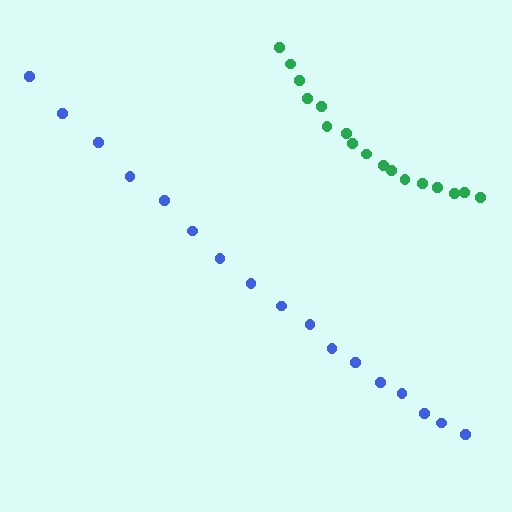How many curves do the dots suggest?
There are 2 distinct paths.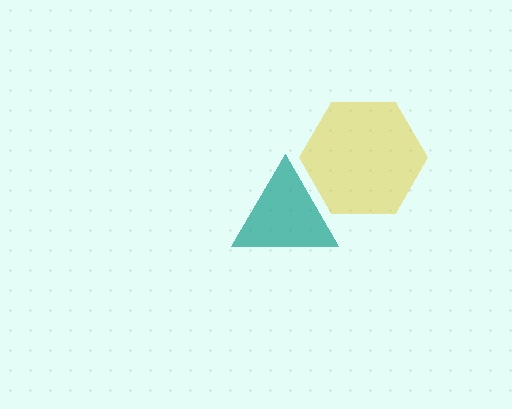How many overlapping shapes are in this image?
There are 2 overlapping shapes in the image.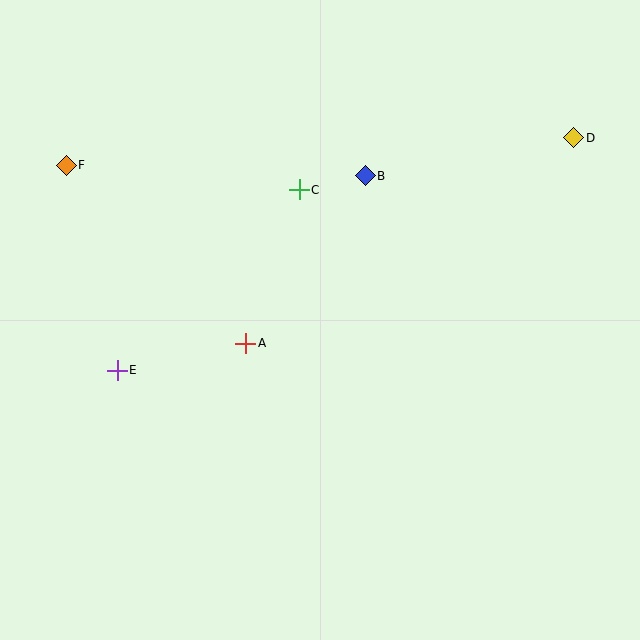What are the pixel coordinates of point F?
Point F is at (66, 165).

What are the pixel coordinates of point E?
Point E is at (117, 370).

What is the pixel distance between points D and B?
The distance between D and B is 212 pixels.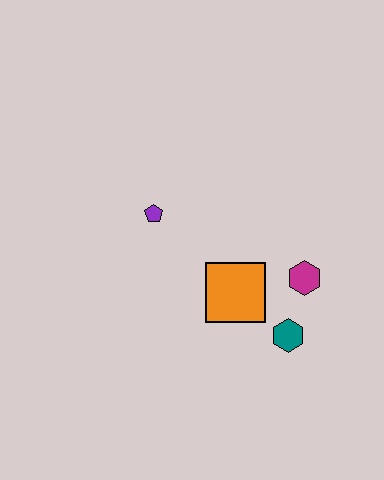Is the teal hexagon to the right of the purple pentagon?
Yes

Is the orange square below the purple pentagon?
Yes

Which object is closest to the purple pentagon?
The orange square is closest to the purple pentagon.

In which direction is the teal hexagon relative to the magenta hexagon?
The teal hexagon is below the magenta hexagon.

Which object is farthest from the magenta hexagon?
The purple pentagon is farthest from the magenta hexagon.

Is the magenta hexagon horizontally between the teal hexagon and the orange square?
No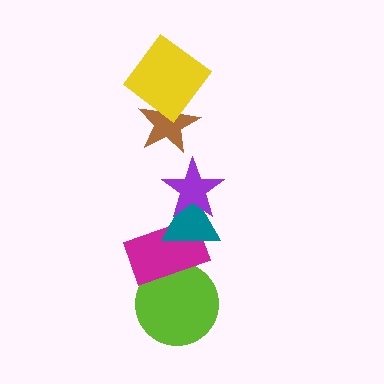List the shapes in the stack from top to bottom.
From top to bottom: the yellow diamond, the brown star, the purple star, the teal triangle, the magenta rectangle, the lime circle.